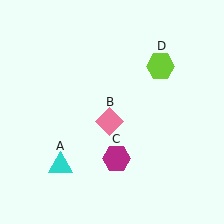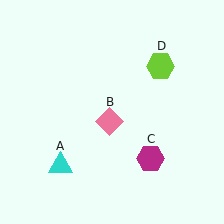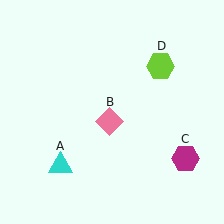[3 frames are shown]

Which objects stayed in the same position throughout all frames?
Cyan triangle (object A) and pink diamond (object B) and lime hexagon (object D) remained stationary.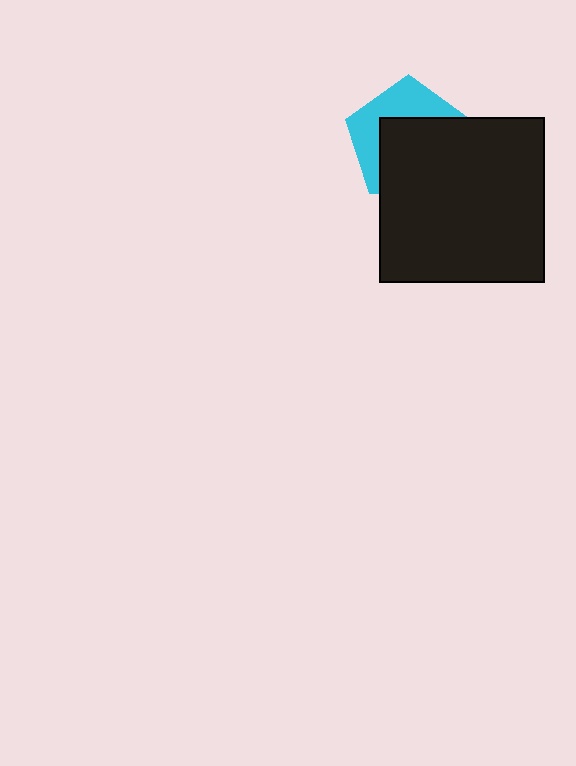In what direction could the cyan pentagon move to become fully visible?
The cyan pentagon could move toward the upper-left. That would shift it out from behind the black square entirely.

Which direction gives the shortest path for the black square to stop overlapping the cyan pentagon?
Moving toward the lower-right gives the shortest separation.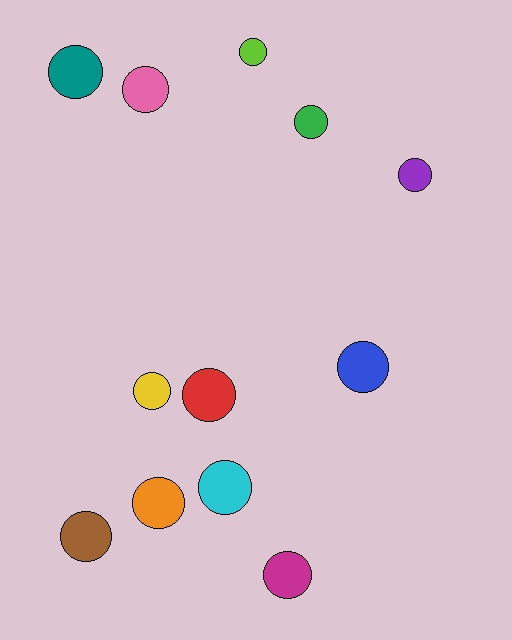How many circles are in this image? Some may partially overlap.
There are 12 circles.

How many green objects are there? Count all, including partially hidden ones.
There is 1 green object.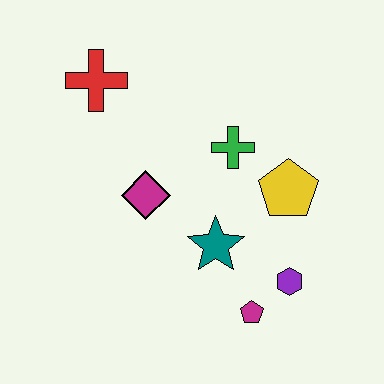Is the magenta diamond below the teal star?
No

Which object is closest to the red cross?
The magenta diamond is closest to the red cross.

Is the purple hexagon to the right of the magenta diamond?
Yes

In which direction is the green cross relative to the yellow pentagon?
The green cross is to the left of the yellow pentagon.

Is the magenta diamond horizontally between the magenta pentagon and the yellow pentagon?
No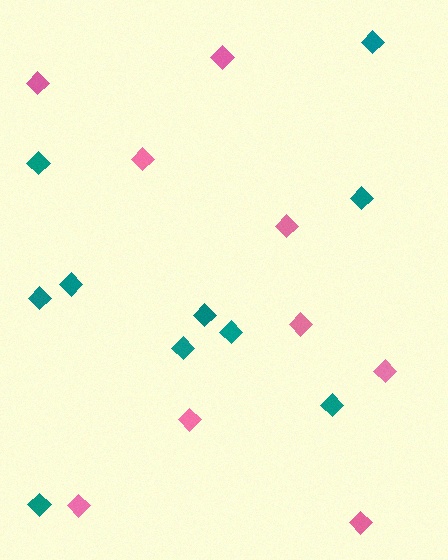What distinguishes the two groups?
There are 2 groups: one group of pink diamonds (9) and one group of teal diamonds (10).